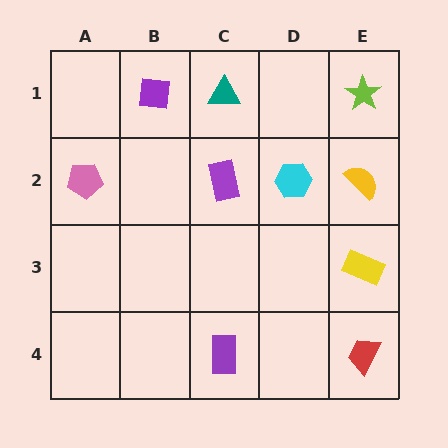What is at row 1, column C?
A teal triangle.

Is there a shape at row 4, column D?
No, that cell is empty.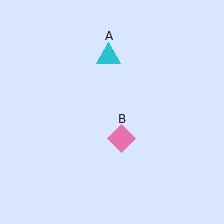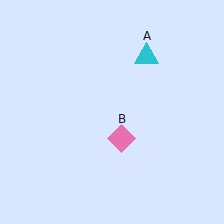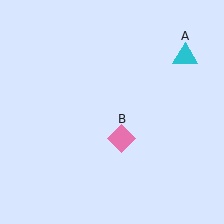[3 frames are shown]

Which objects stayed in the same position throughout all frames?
Pink diamond (object B) remained stationary.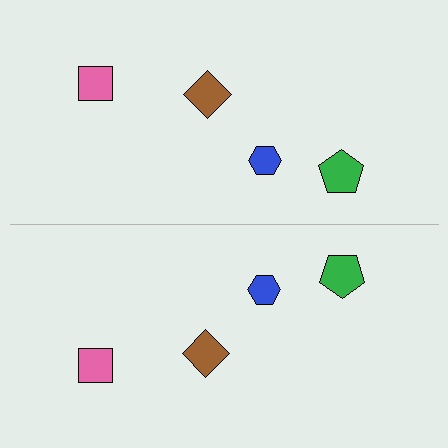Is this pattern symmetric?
Yes, this pattern has bilateral (reflection) symmetry.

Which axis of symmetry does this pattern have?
The pattern has a horizontal axis of symmetry running through the center of the image.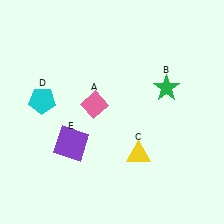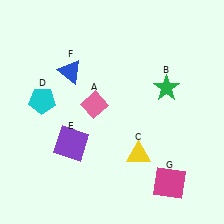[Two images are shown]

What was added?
A blue triangle (F), a magenta square (G) were added in Image 2.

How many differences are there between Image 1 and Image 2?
There are 2 differences between the two images.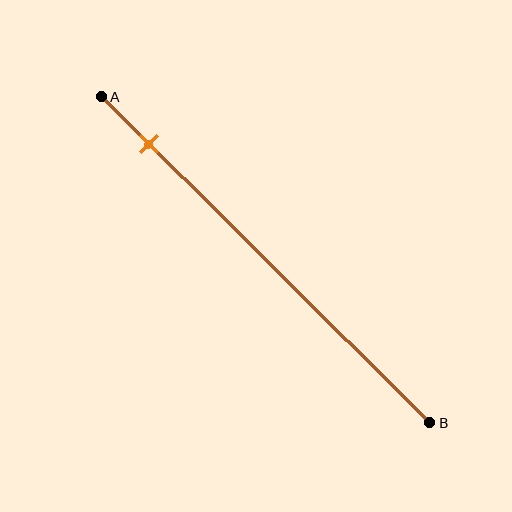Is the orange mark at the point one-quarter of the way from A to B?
No, the mark is at about 15% from A, not at the 25% one-quarter point.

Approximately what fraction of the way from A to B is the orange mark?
The orange mark is approximately 15% of the way from A to B.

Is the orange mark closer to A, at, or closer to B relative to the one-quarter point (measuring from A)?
The orange mark is closer to point A than the one-quarter point of segment AB.